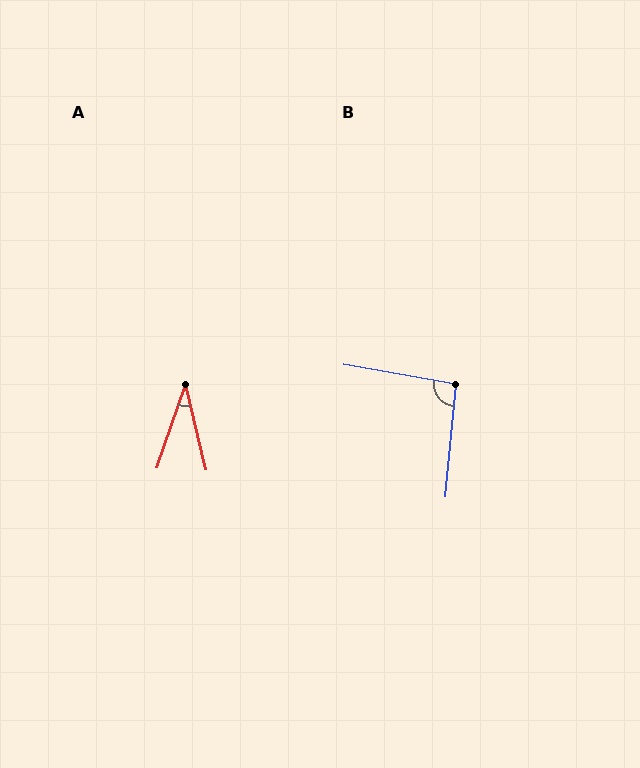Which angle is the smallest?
A, at approximately 32 degrees.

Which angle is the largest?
B, at approximately 95 degrees.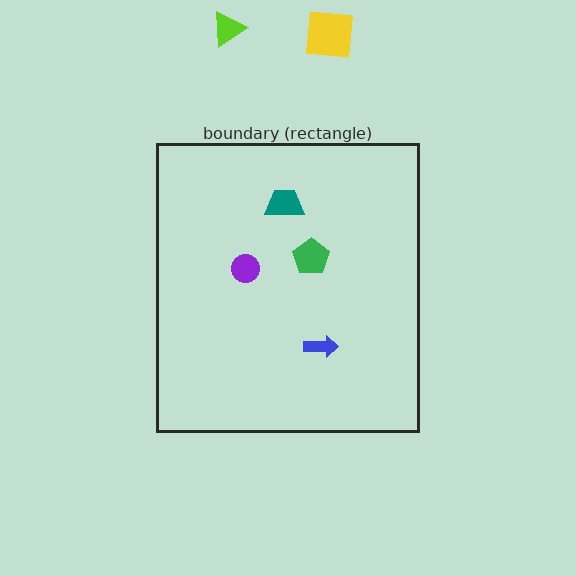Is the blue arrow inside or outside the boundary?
Inside.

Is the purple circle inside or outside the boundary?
Inside.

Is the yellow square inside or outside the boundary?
Outside.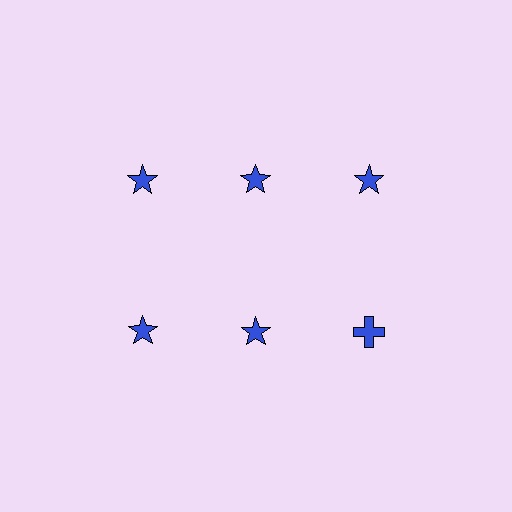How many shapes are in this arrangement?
There are 6 shapes arranged in a grid pattern.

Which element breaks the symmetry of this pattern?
The blue cross in the second row, center column breaks the symmetry. All other shapes are blue stars.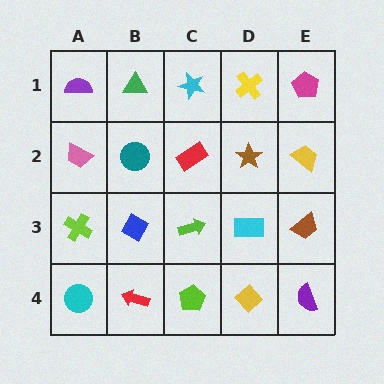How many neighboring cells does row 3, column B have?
4.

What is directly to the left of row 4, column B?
A cyan circle.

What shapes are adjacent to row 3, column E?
A yellow trapezoid (row 2, column E), a purple semicircle (row 4, column E), a cyan rectangle (row 3, column D).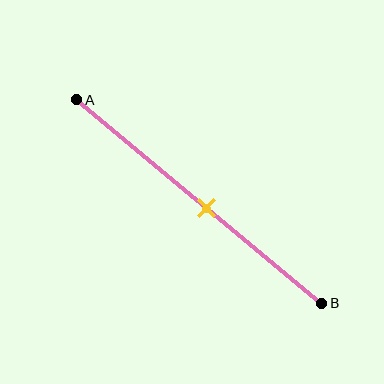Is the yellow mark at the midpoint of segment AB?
No, the mark is at about 55% from A, not at the 50% midpoint.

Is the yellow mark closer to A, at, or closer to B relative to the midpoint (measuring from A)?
The yellow mark is closer to point B than the midpoint of segment AB.